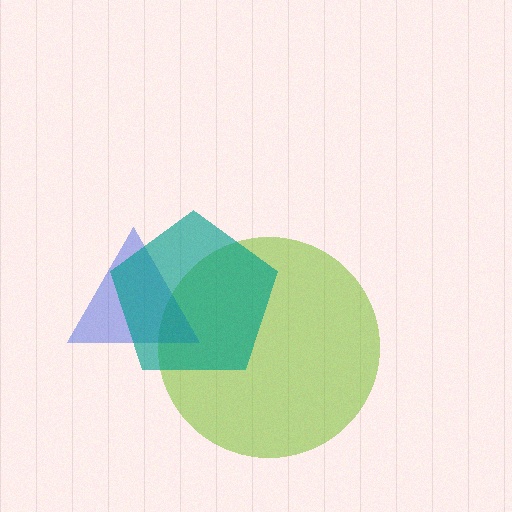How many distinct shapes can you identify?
There are 3 distinct shapes: a lime circle, a blue triangle, a teal pentagon.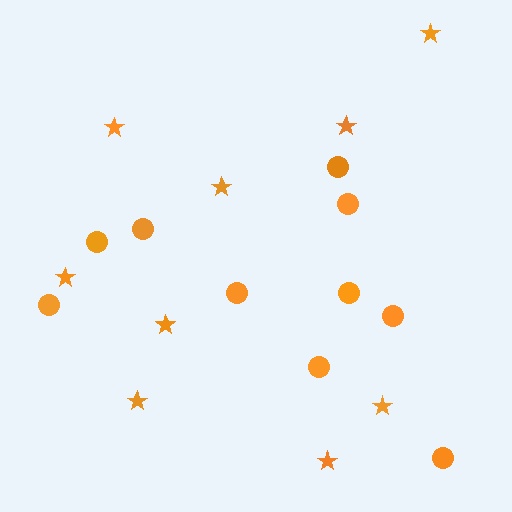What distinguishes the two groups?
There are 2 groups: one group of stars (9) and one group of circles (10).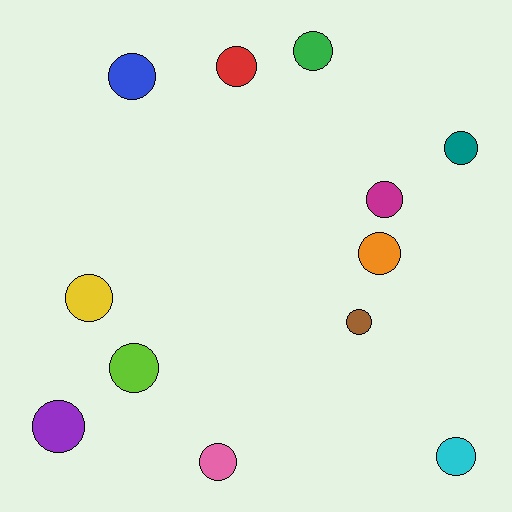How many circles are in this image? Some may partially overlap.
There are 12 circles.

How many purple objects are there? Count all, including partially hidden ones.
There is 1 purple object.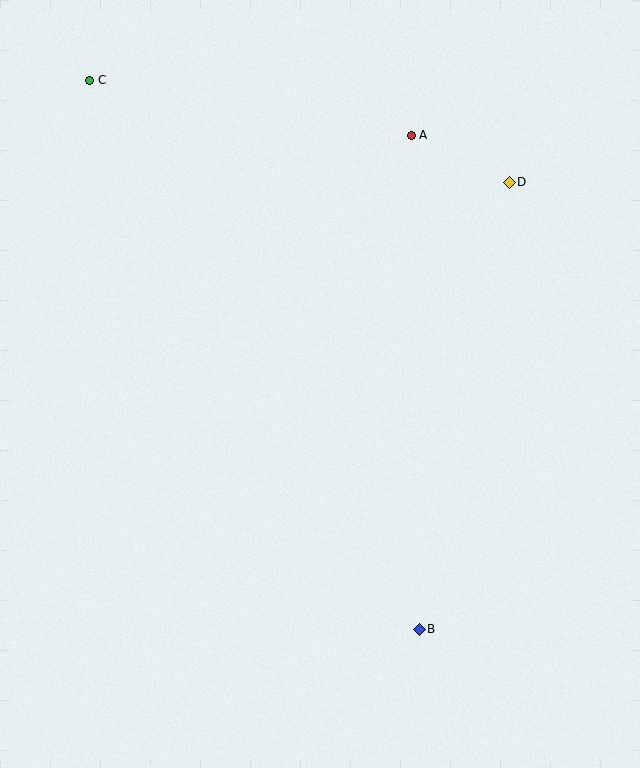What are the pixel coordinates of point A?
Point A is at (411, 135).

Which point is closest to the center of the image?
Point B at (419, 629) is closest to the center.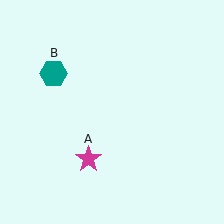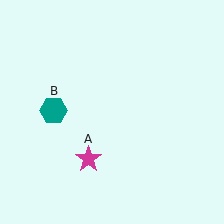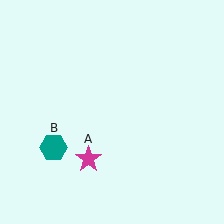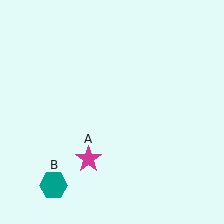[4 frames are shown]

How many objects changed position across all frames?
1 object changed position: teal hexagon (object B).